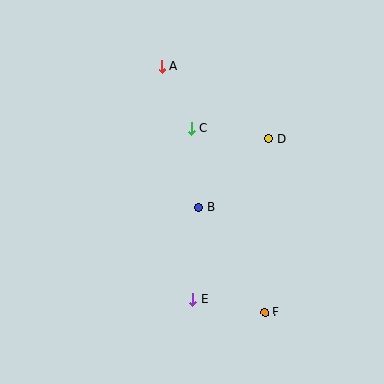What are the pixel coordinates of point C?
Point C is at (191, 128).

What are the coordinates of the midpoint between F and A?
The midpoint between F and A is at (213, 189).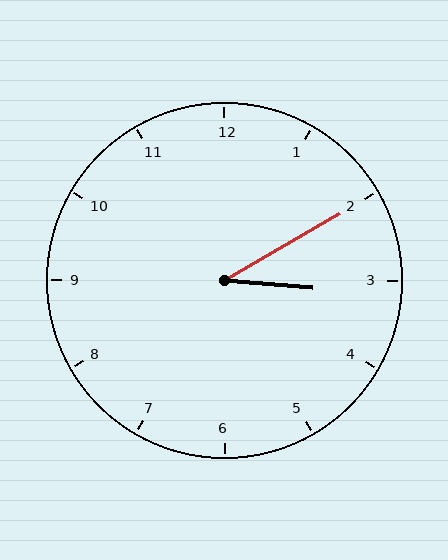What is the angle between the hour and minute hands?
Approximately 35 degrees.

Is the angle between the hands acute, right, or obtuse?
It is acute.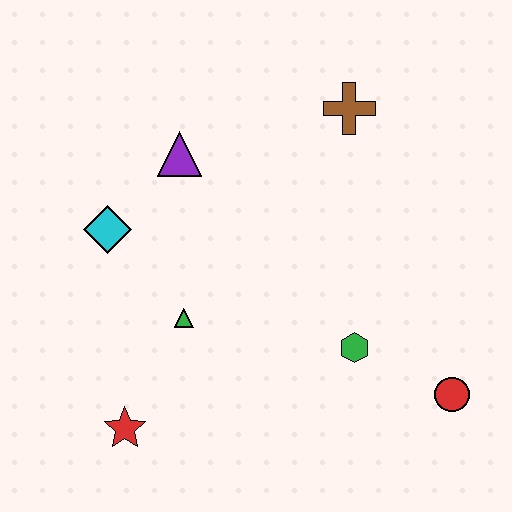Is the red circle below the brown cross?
Yes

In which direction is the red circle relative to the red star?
The red circle is to the right of the red star.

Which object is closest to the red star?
The green triangle is closest to the red star.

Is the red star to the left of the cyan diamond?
No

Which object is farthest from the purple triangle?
The red circle is farthest from the purple triangle.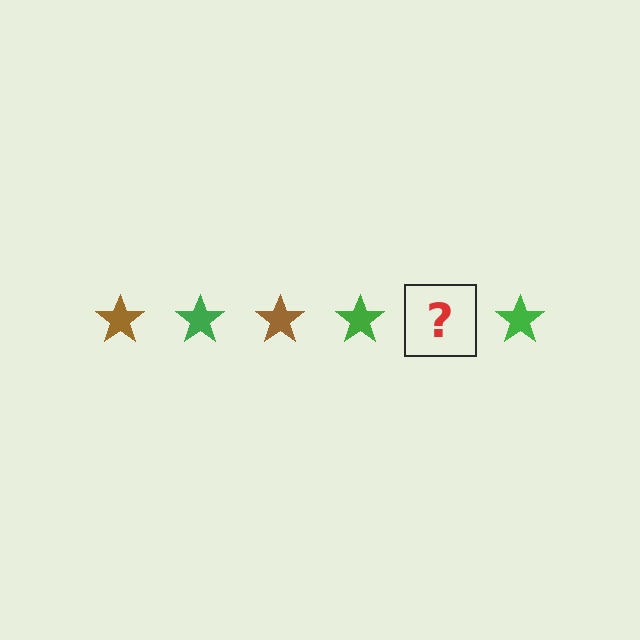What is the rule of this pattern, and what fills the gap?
The rule is that the pattern cycles through brown, green stars. The gap should be filled with a brown star.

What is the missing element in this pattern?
The missing element is a brown star.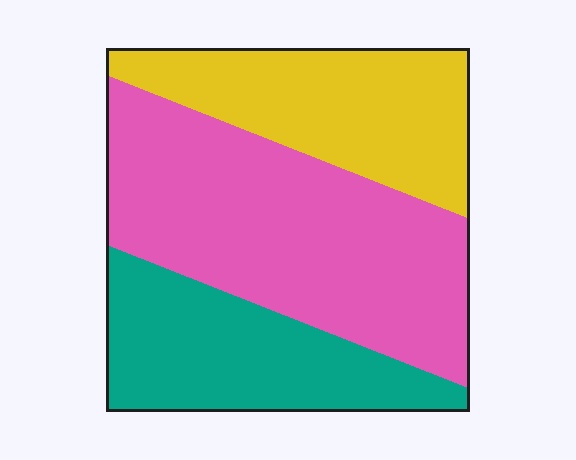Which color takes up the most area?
Pink, at roughly 45%.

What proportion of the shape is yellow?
Yellow covers roughly 25% of the shape.